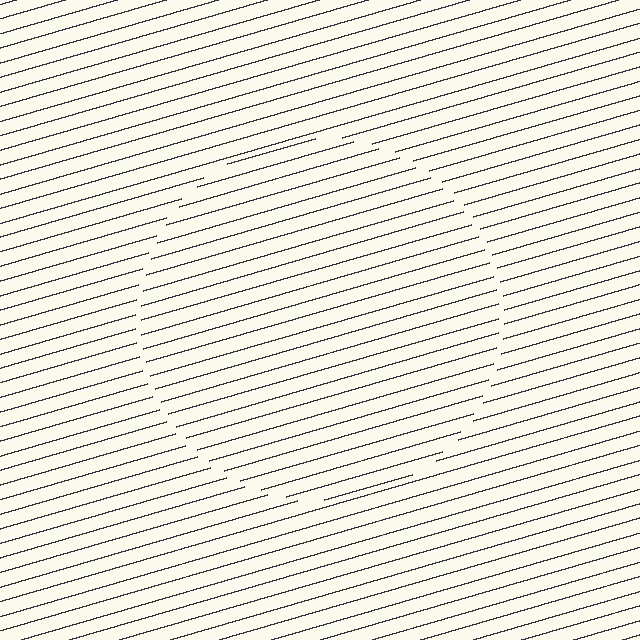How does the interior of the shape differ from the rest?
The interior of the shape contains the same grating, shifted by half a period — the contour is defined by the phase discontinuity where line-ends from the inner and outer gratings abut.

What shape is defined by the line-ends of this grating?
An illusory circle. The interior of the shape contains the same grating, shifted by half a period — the contour is defined by the phase discontinuity where line-ends from the inner and outer gratings abut.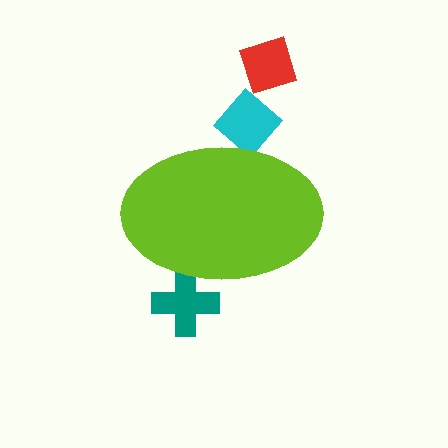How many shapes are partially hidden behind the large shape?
2 shapes are partially hidden.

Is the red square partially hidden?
No, the red square is fully visible.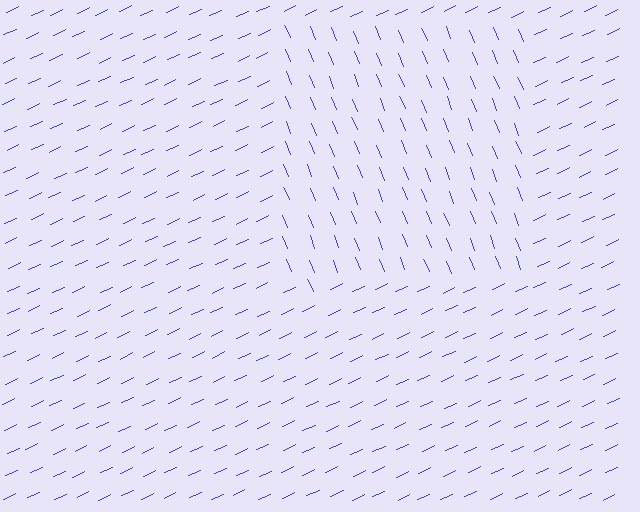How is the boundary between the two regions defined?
The boundary is defined purely by a change in line orientation (approximately 87 degrees difference). All lines are the same color and thickness.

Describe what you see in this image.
The image is filled with small blue line segments. A rectangle region in the image has lines oriented differently from the surrounding lines, creating a visible texture boundary.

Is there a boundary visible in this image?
Yes, there is a texture boundary formed by a change in line orientation.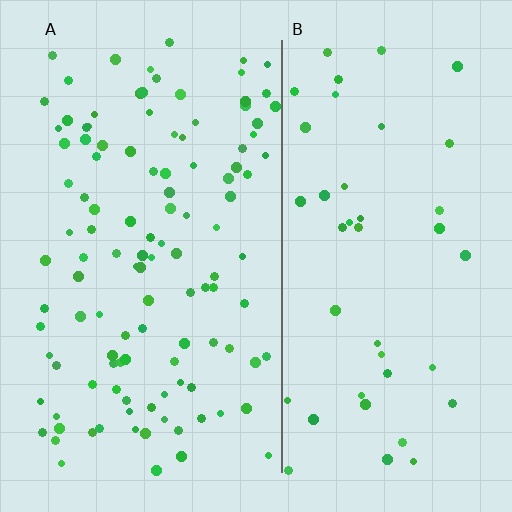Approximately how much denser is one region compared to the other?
Approximately 2.7× — region A over region B.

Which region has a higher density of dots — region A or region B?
A (the left).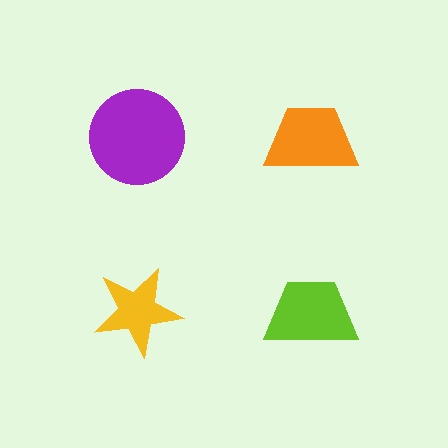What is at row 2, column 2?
A lime trapezoid.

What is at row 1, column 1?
A purple circle.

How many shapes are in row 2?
2 shapes.